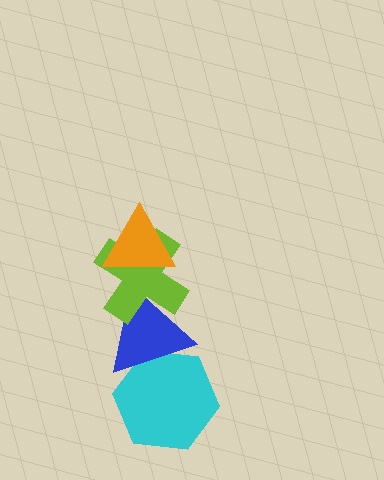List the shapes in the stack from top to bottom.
From top to bottom: the orange triangle, the lime cross, the blue triangle, the cyan hexagon.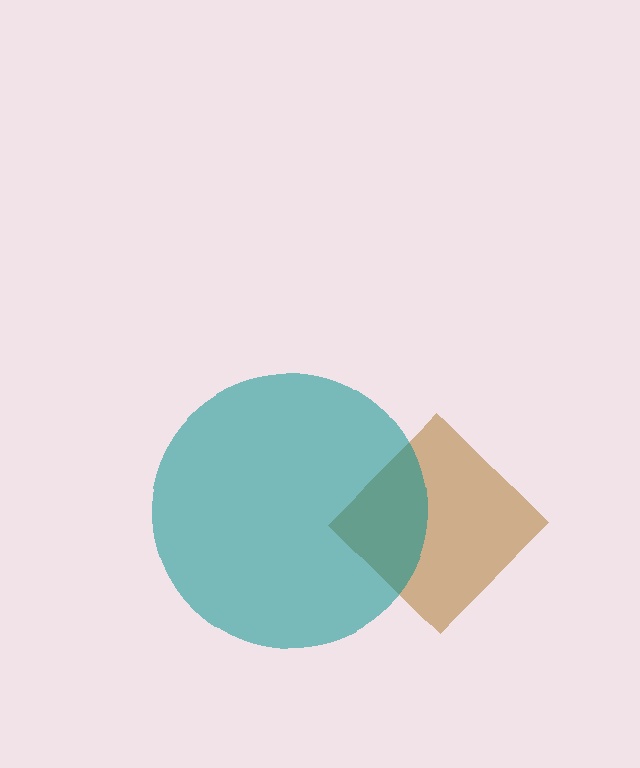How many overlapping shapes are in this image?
There are 2 overlapping shapes in the image.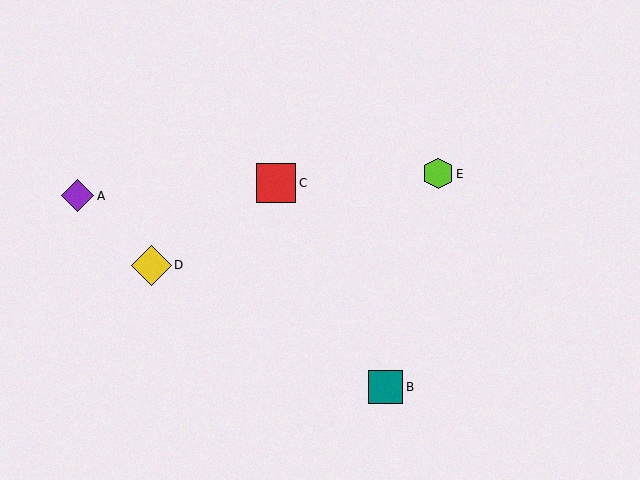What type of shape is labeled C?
Shape C is a red square.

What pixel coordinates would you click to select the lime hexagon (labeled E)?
Click at (438, 174) to select the lime hexagon E.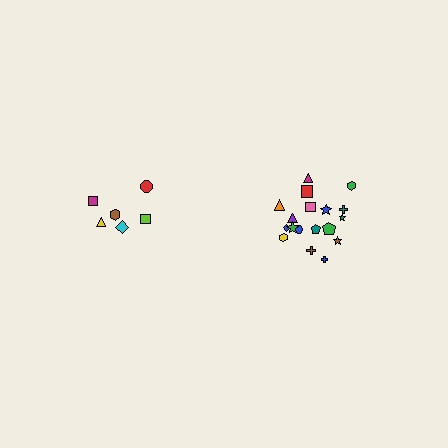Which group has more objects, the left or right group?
The right group.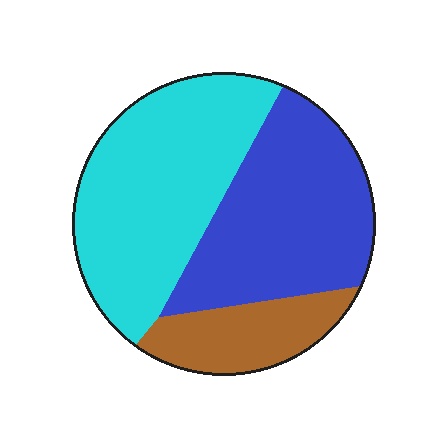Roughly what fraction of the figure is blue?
Blue takes up between a third and a half of the figure.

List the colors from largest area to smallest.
From largest to smallest: cyan, blue, brown.